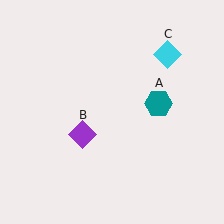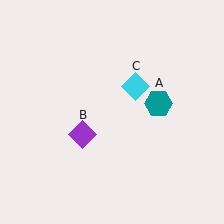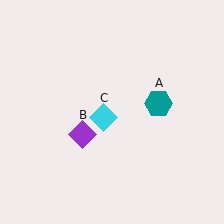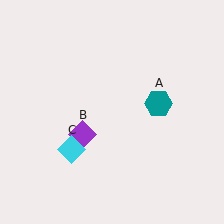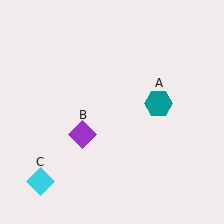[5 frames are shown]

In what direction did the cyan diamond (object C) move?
The cyan diamond (object C) moved down and to the left.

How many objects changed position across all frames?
1 object changed position: cyan diamond (object C).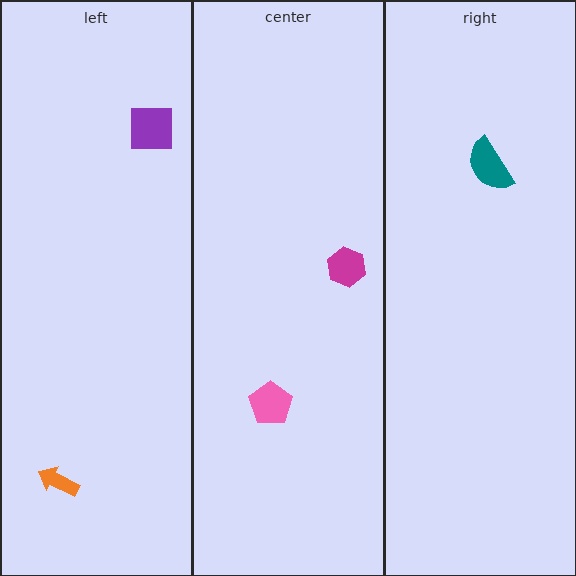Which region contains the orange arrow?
The left region.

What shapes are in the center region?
The magenta hexagon, the pink pentagon.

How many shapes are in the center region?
2.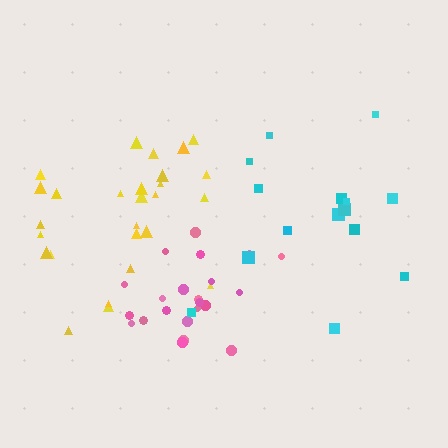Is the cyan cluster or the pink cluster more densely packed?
Pink.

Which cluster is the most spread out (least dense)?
Cyan.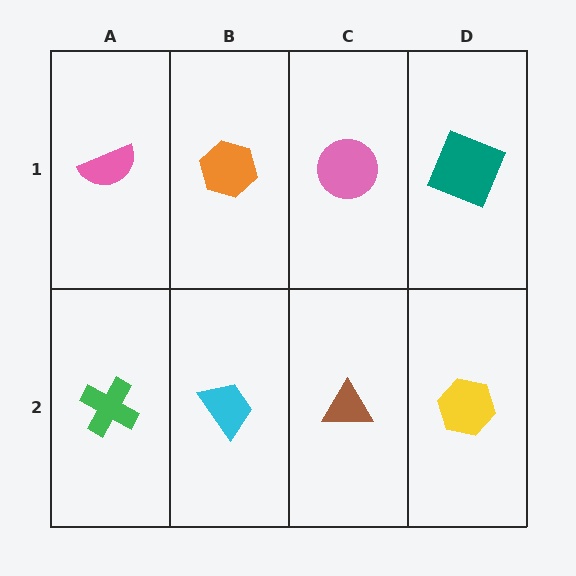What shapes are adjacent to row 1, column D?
A yellow hexagon (row 2, column D), a pink circle (row 1, column C).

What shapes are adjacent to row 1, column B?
A cyan trapezoid (row 2, column B), a pink semicircle (row 1, column A), a pink circle (row 1, column C).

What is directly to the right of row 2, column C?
A yellow hexagon.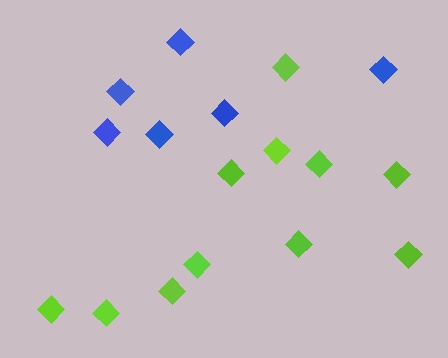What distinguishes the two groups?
There are 2 groups: one group of blue diamonds (6) and one group of lime diamonds (11).